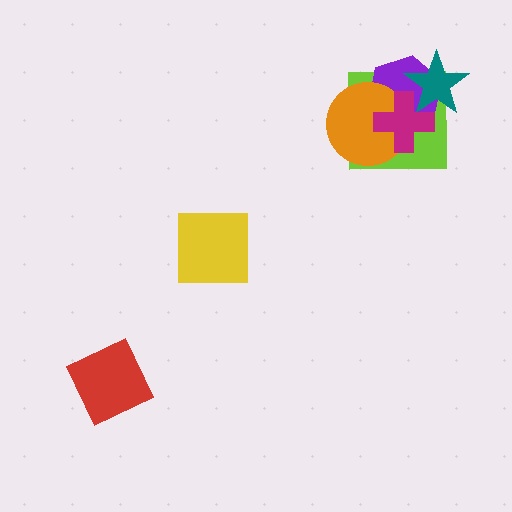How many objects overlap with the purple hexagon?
4 objects overlap with the purple hexagon.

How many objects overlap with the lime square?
4 objects overlap with the lime square.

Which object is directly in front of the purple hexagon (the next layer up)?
The orange circle is directly in front of the purple hexagon.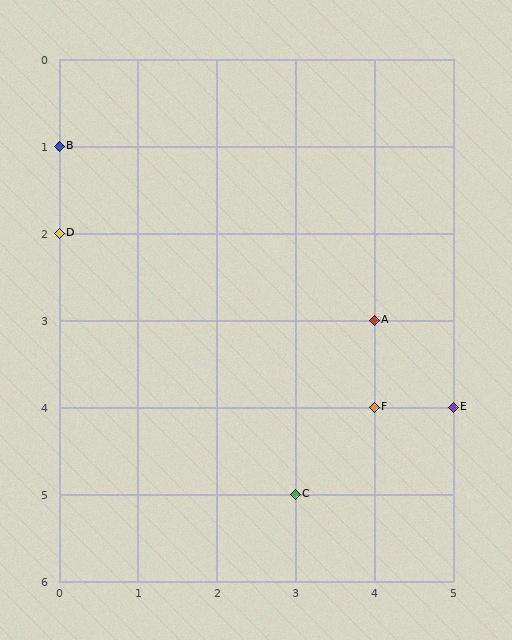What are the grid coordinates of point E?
Point E is at grid coordinates (5, 4).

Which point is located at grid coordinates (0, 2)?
Point D is at (0, 2).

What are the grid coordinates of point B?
Point B is at grid coordinates (0, 1).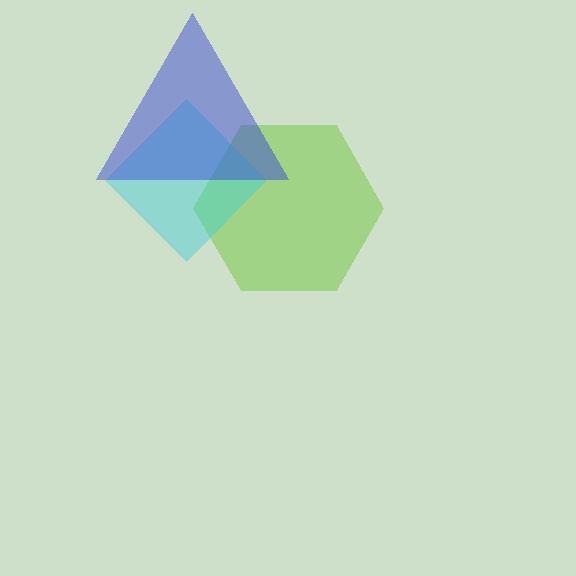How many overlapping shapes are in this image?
There are 3 overlapping shapes in the image.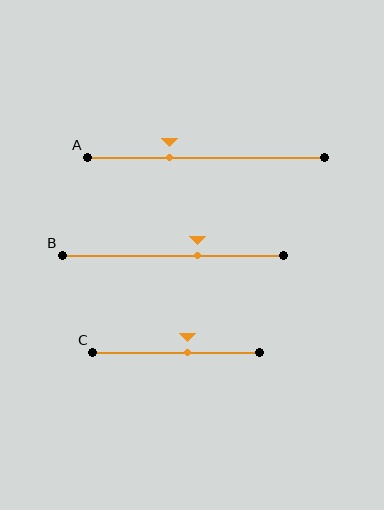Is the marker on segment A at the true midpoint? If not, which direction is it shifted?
No, the marker on segment A is shifted to the left by about 15% of the segment length.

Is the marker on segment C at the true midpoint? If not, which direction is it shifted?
No, the marker on segment C is shifted to the right by about 7% of the segment length.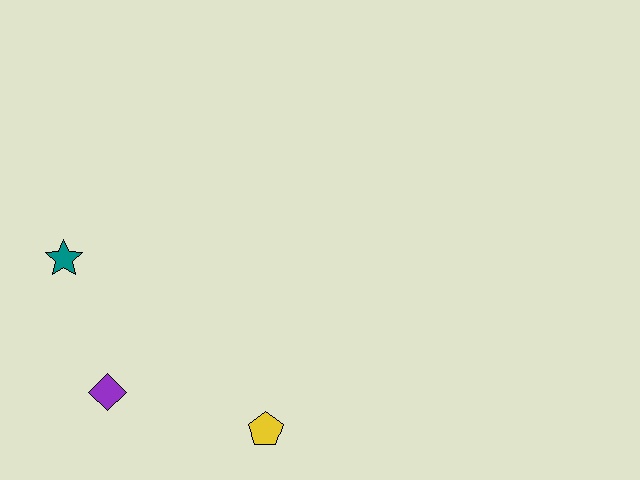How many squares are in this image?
There are no squares.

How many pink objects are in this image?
There are no pink objects.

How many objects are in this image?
There are 3 objects.